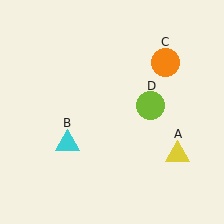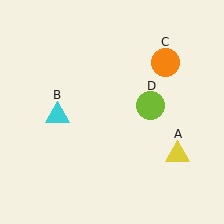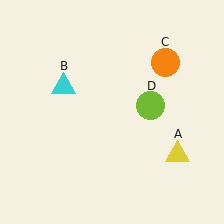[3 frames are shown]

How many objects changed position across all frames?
1 object changed position: cyan triangle (object B).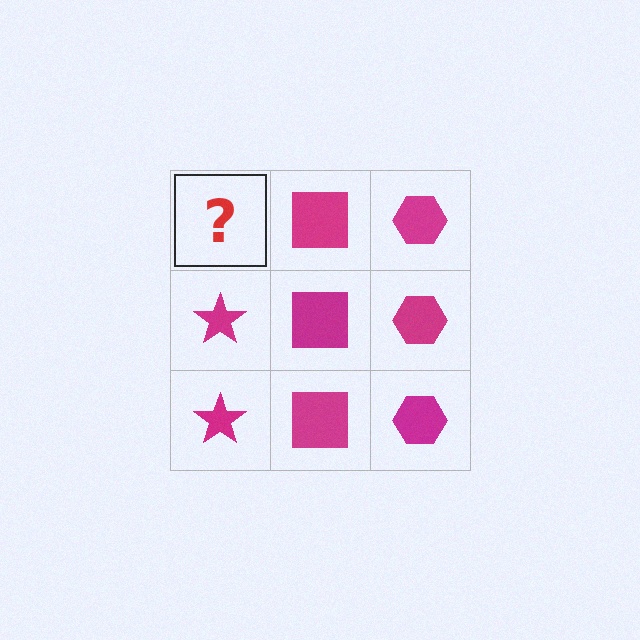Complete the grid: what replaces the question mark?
The question mark should be replaced with a magenta star.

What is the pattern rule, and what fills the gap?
The rule is that each column has a consistent shape. The gap should be filled with a magenta star.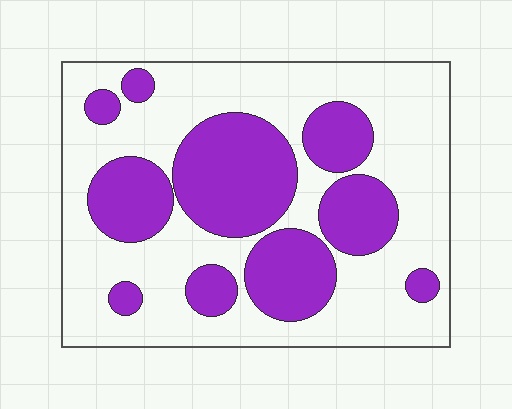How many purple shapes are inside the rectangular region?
10.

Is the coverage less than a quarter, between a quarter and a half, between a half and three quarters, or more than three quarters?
Between a quarter and a half.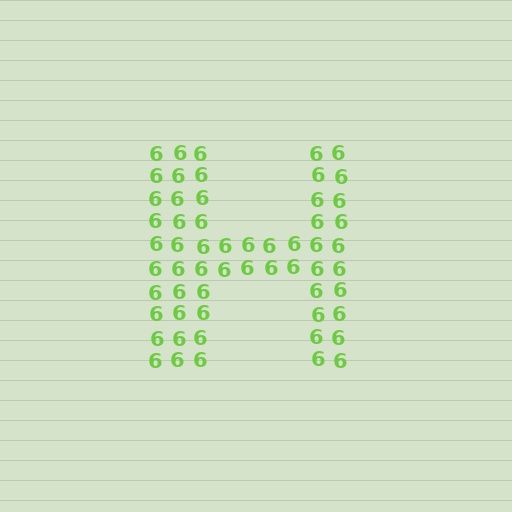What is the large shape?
The large shape is the letter H.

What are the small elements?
The small elements are digit 6's.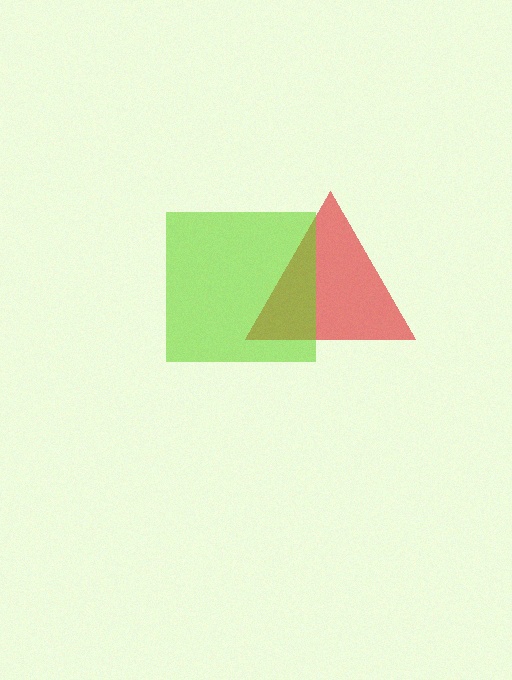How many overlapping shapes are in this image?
There are 2 overlapping shapes in the image.